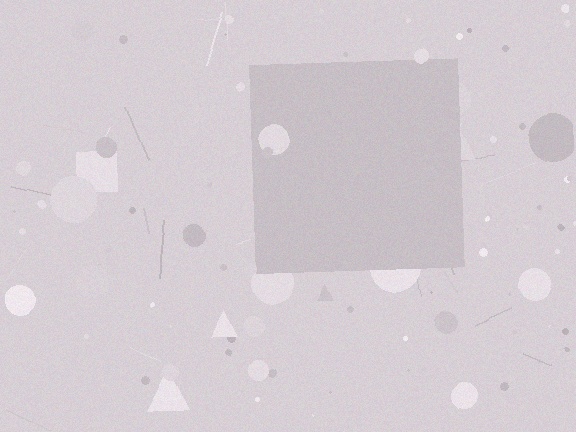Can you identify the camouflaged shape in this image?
The camouflaged shape is a square.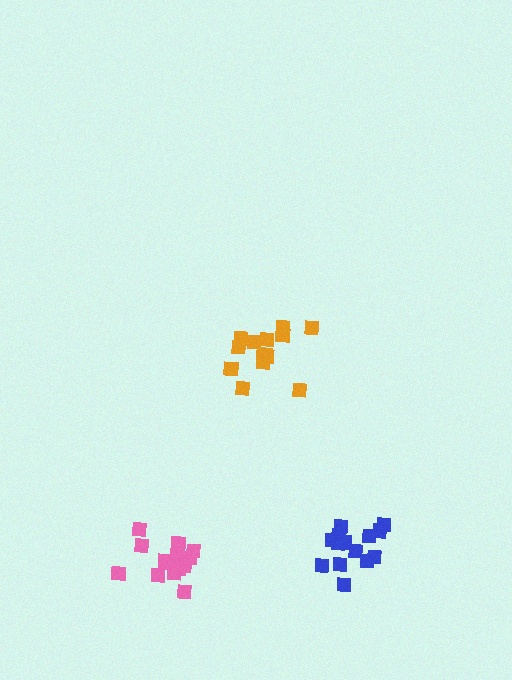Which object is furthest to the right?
The blue cluster is rightmost.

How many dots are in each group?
Group 1: 14 dots, Group 2: 14 dots, Group 3: 14 dots (42 total).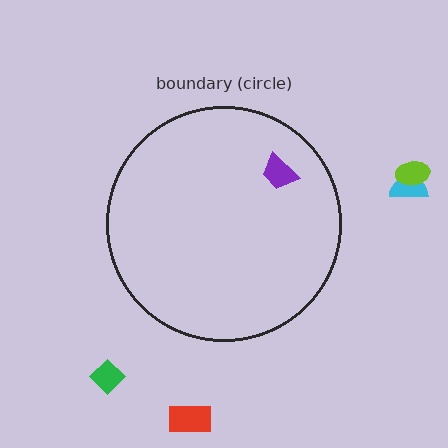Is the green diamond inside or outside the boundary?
Outside.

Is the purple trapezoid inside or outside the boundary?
Inside.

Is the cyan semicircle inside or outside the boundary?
Outside.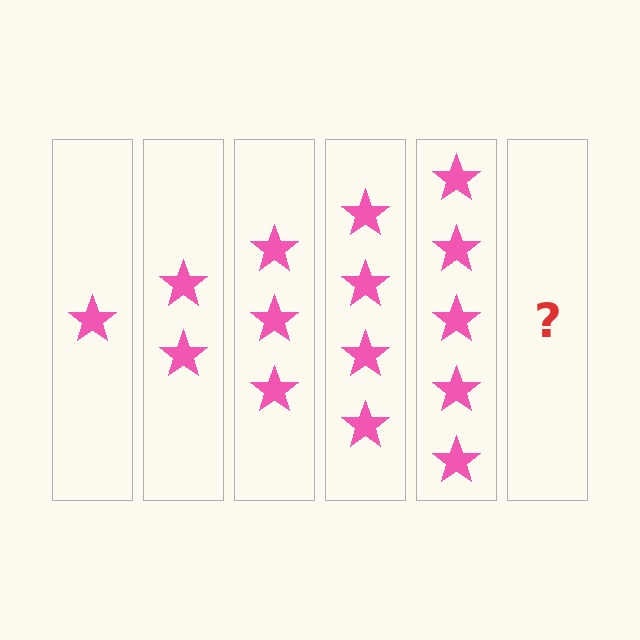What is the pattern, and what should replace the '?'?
The pattern is that each step adds one more star. The '?' should be 6 stars.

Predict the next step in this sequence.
The next step is 6 stars.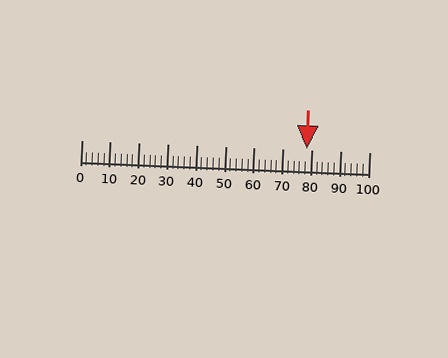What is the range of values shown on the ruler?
The ruler shows values from 0 to 100.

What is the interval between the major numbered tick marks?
The major tick marks are spaced 10 units apart.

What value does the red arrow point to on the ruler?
The red arrow points to approximately 78.